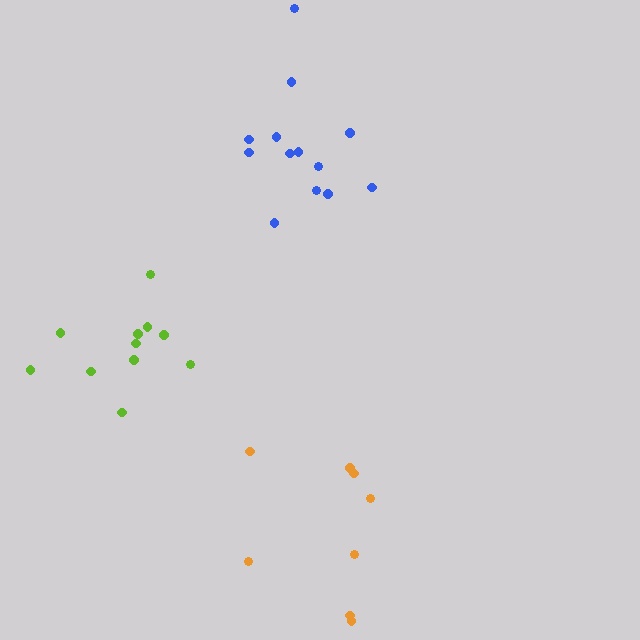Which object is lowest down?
The orange cluster is bottommost.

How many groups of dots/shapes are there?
There are 3 groups.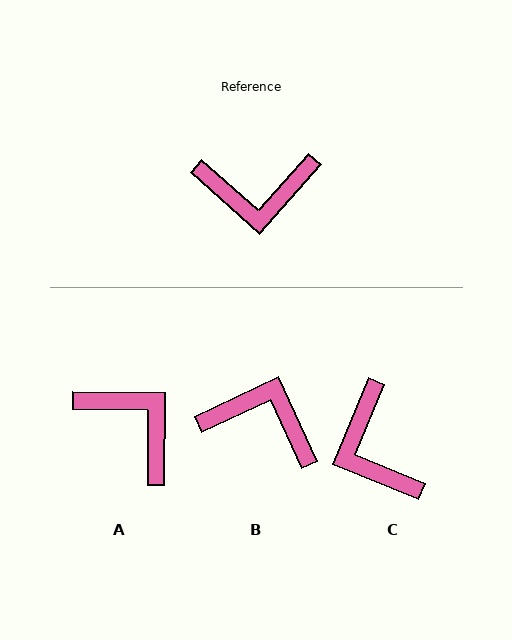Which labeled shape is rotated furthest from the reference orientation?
B, about 157 degrees away.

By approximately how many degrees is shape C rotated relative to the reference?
Approximately 71 degrees clockwise.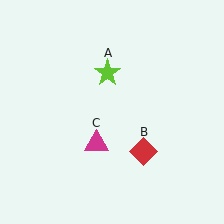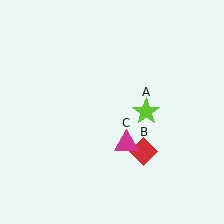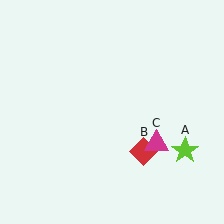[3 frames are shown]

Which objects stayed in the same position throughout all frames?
Red diamond (object B) remained stationary.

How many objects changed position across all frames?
2 objects changed position: lime star (object A), magenta triangle (object C).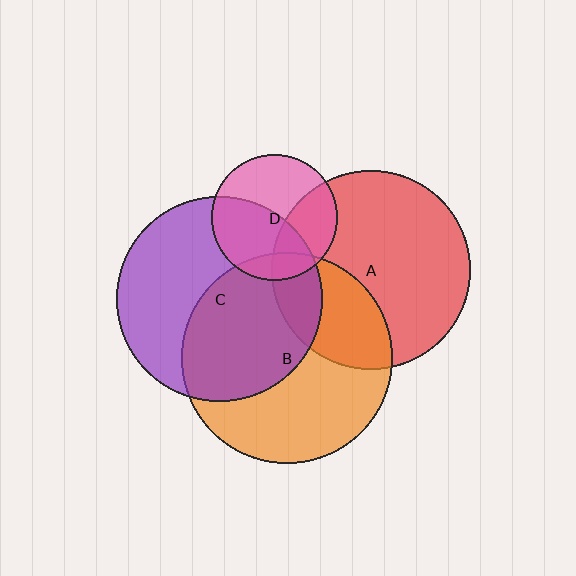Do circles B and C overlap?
Yes.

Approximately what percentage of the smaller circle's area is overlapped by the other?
Approximately 50%.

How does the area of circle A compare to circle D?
Approximately 2.5 times.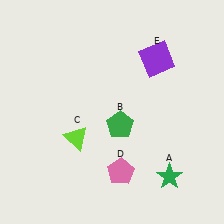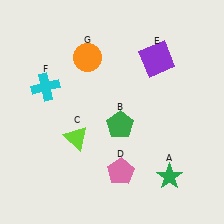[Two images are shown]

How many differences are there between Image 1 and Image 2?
There are 2 differences between the two images.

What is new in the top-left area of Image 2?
A cyan cross (F) was added in the top-left area of Image 2.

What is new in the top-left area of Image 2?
An orange circle (G) was added in the top-left area of Image 2.